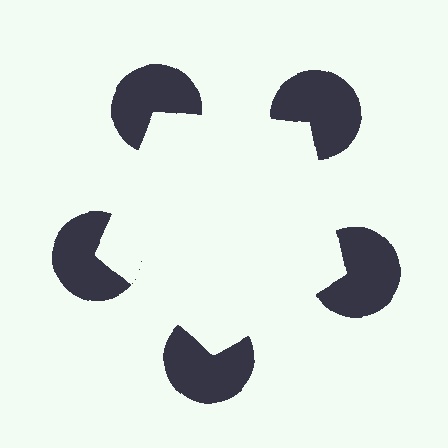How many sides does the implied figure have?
5 sides.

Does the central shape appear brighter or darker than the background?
It typically appears slightly brighter than the background, even though no actual brightness change is drawn.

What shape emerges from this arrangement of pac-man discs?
An illusory pentagon — its edges are inferred from the aligned wedge cuts in the pac-man discs, not physically drawn.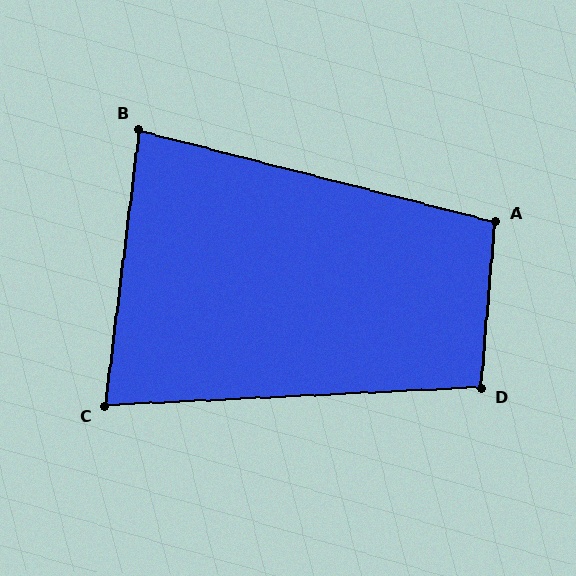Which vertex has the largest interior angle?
A, at approximately 100 degrees.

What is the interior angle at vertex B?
Approximately 83 degrees (acute).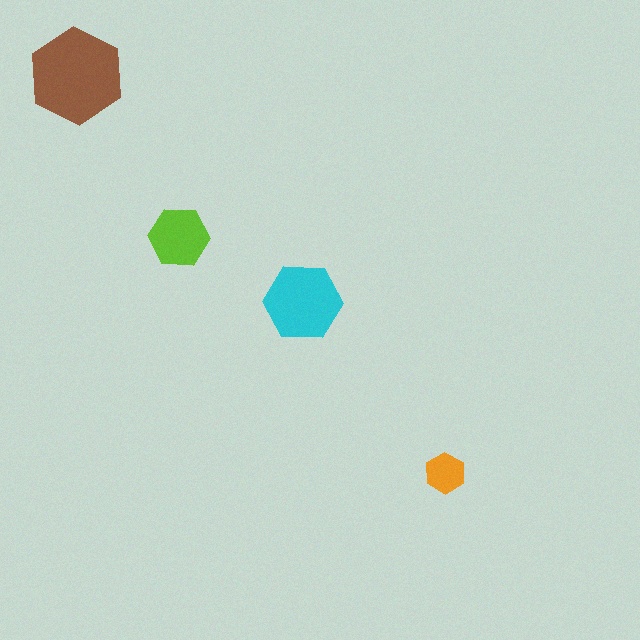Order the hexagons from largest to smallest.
the brown one, the cyan one, the lime one, the orange one.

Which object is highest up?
The brown hexagon is topmost.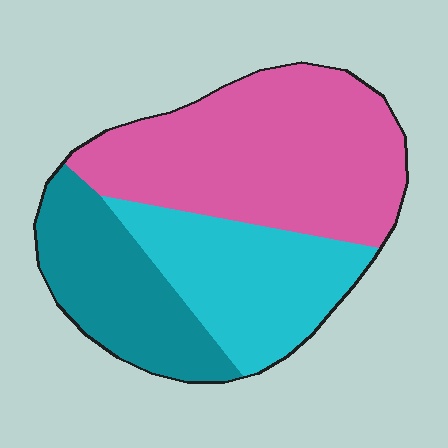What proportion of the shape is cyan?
Cyan takes up between a quarter and a half of the shape.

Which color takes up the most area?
Pink, at roughly 50%.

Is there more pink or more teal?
Pink.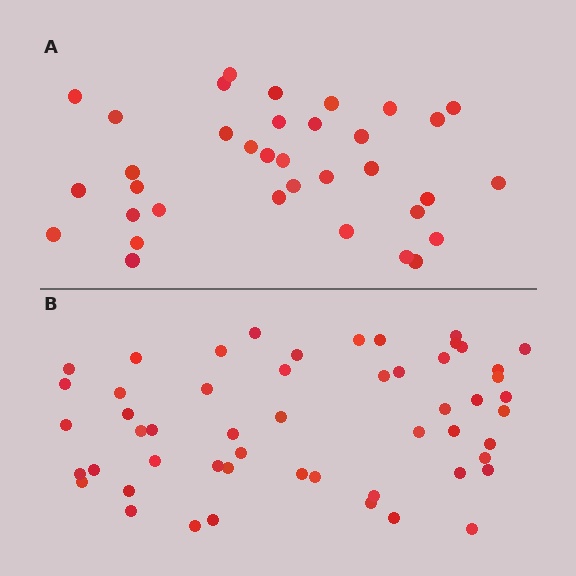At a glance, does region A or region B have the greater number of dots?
Region B (the bottom region) has more dots.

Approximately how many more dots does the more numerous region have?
Region B has approximately 20 more dots than region A.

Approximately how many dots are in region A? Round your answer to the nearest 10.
About 40 dots. (The exact count is 35, which rounds to 40.)